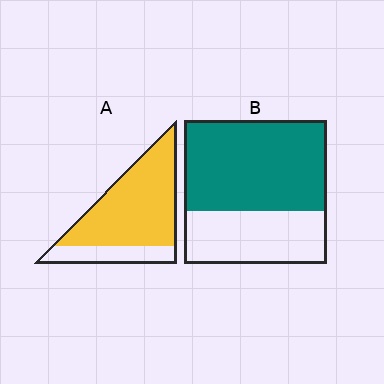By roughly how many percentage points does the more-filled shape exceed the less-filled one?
By roughly 15 percentage points (A over B).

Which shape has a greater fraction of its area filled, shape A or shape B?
Shape A.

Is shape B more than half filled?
Yes.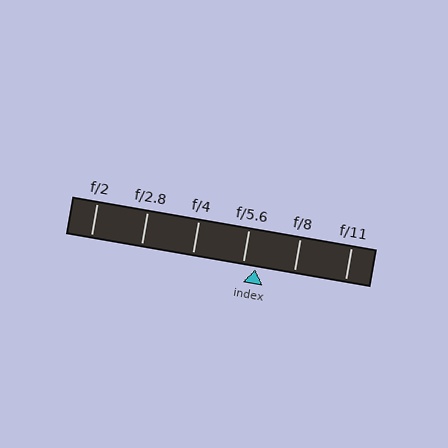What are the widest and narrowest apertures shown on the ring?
The widest aperture shown is f/2 and the narrowest is f/11.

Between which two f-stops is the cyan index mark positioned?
The index mark is between f/5.6 and f/8.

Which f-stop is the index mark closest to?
The index mark is closest to f/5.6.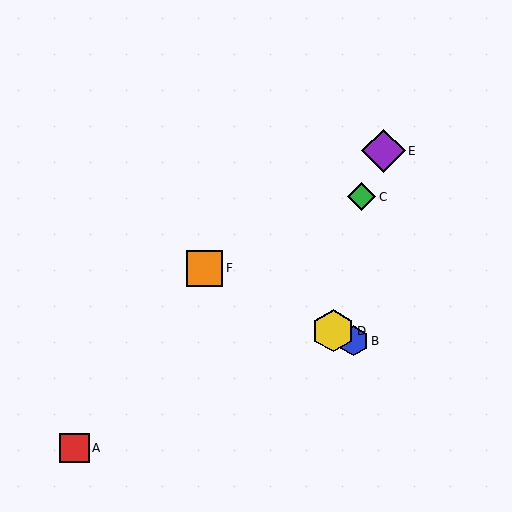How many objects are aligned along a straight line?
3 objects (B, D, F) are aligned along a straight line.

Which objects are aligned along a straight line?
Objects B, D, F are aligned along a straight line.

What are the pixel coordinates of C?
Object C is at (362, 197).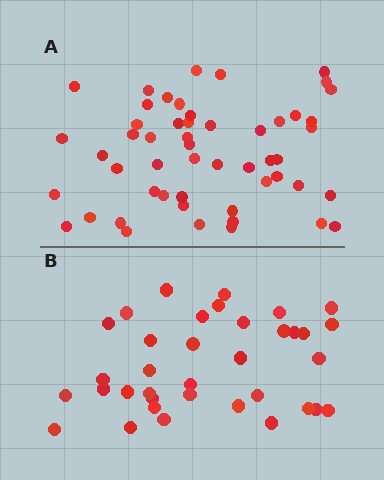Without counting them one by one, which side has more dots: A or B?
Region A (the top region) has more dots.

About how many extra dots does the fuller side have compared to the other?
Region A has approximately 15 more dots than region B.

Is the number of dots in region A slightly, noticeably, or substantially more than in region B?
Region A has noticeably more, but not dramatically so. The ratio is roughly 1.4 to 1.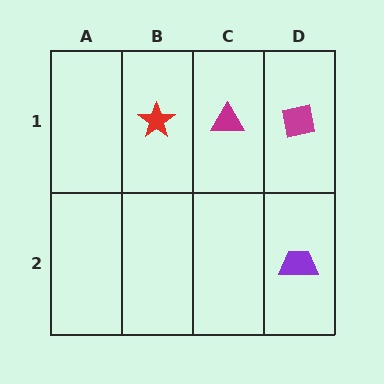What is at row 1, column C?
A magenta triangle.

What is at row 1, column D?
A magenta square.